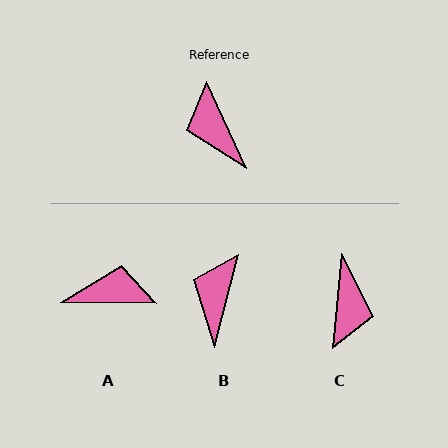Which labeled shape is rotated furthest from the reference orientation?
C, about 149 degrees away.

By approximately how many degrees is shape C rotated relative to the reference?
Approximately 149 degrees counter-clockwise.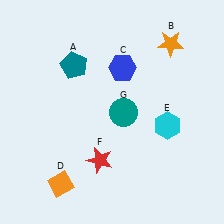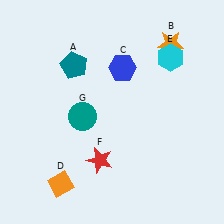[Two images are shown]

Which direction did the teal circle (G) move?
The teal circle (G) moved left.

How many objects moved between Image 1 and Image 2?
2 objects moved between the two images.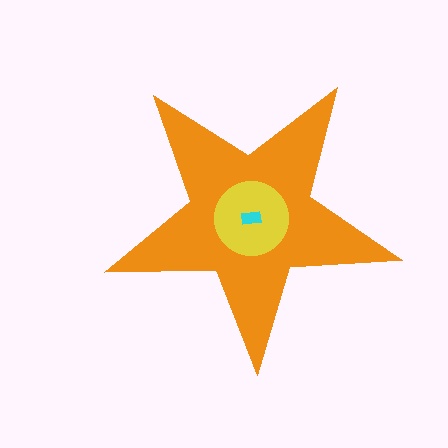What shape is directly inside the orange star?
The yellow circle.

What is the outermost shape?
The orange star.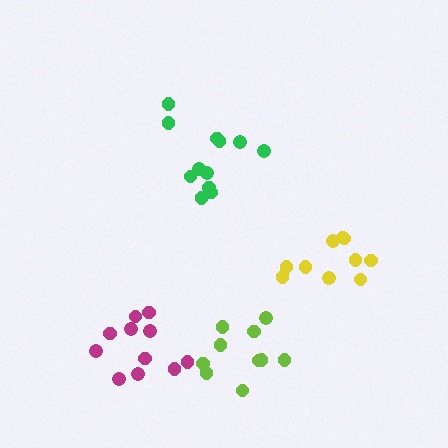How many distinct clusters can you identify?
There are 4 distinct clusters.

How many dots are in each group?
Group 1: 10 dots, Group 2: 10 dots, Group 3: 11 dots, Group 4: 12 dots (43 total).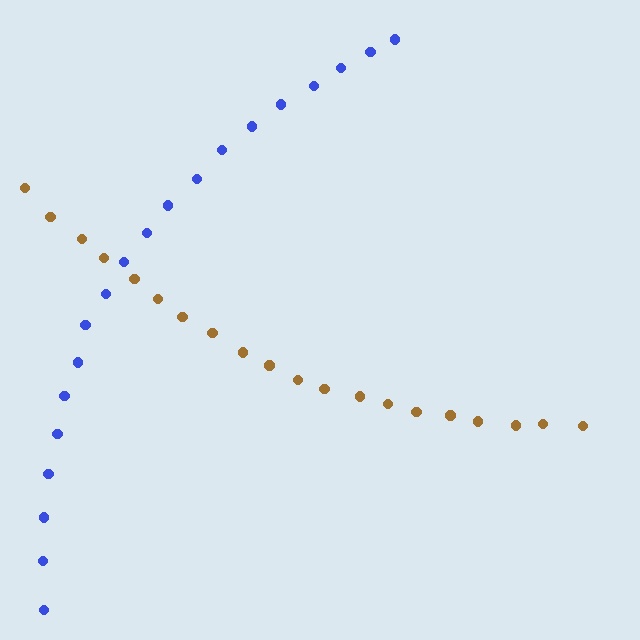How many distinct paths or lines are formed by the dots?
There are 2 distinct paths.